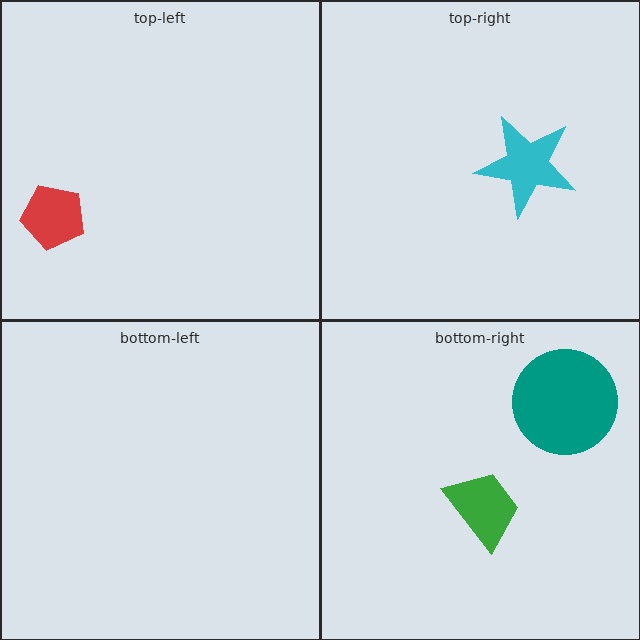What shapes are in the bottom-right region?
The teal circle, the green trapezoid.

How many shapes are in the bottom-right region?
2.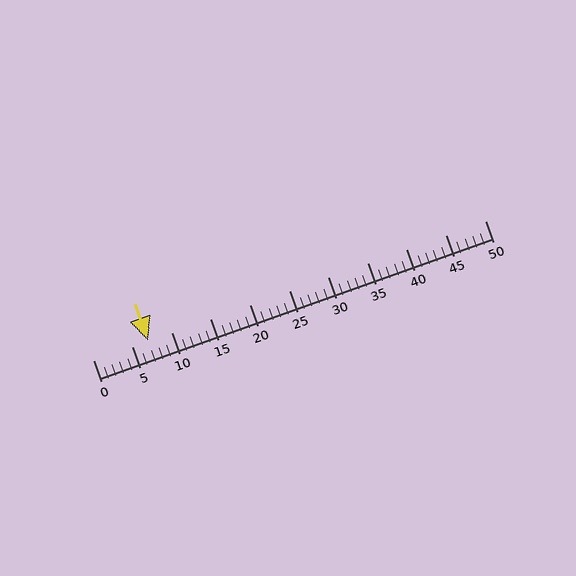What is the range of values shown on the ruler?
The ruler shows values from 0 to 50.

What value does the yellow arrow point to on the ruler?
The yellow arrow points to approximately 7.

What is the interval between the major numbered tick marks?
The major tick marks are spaced 5 units apart.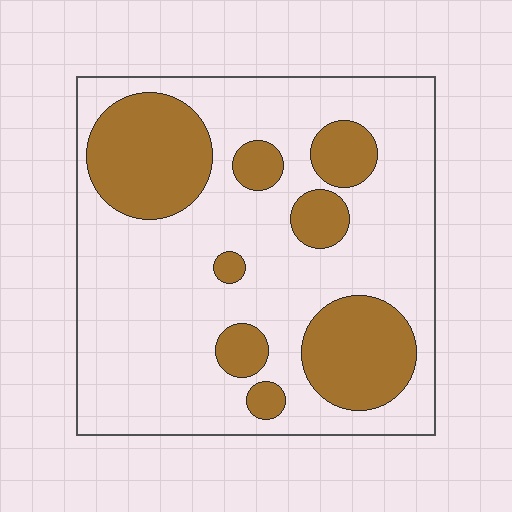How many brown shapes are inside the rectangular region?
8.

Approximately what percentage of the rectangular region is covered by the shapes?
Approximately 30%.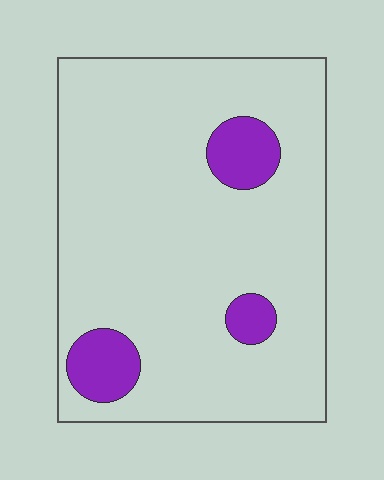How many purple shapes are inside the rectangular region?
3.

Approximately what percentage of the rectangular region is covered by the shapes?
Approximately 10%.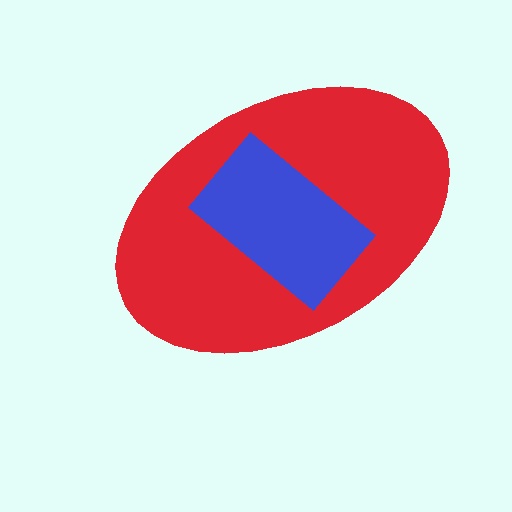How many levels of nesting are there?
2.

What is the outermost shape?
The red ellipse.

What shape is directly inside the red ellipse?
The blue rectangle.